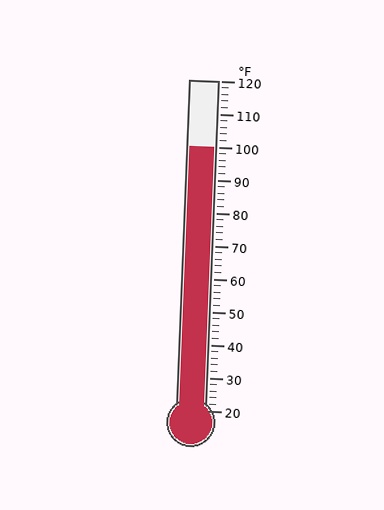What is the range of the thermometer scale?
The thermometer scale ranges from 20°F to 120°F.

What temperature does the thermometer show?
The thermometer shows approximately 100°F.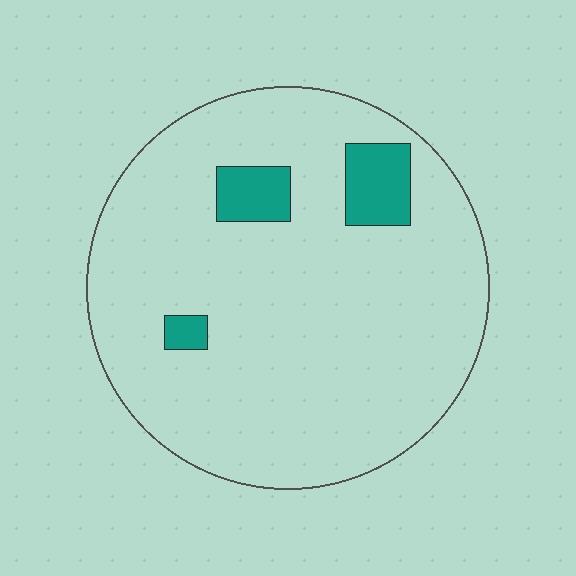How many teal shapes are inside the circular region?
3.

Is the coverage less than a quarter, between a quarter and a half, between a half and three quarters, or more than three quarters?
Less than a quarter.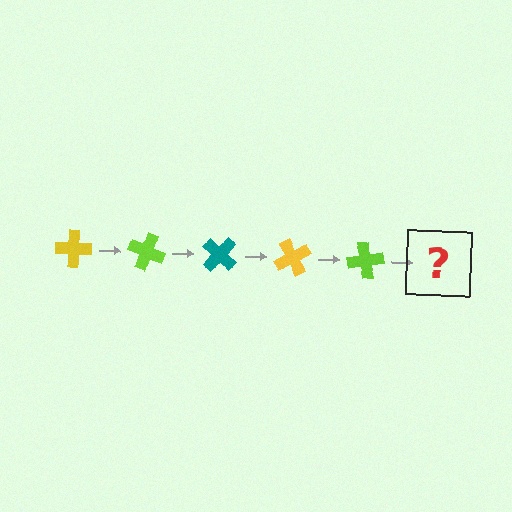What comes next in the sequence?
The next element should be a teal cross, rotated 100 degrees from the start.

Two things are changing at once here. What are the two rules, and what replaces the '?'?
The two rules are that it rotates 20 degrees each step and the color cycles through yellow, lime, and teal. The '?' should be a teal cross, rotated 100 degrees from the start.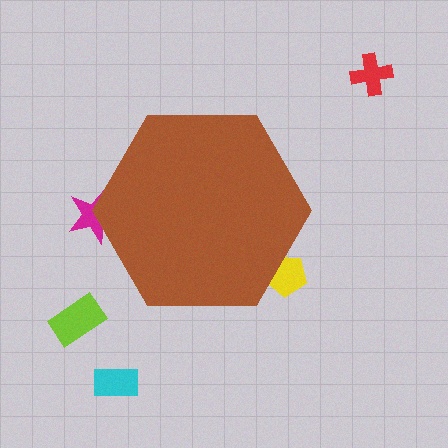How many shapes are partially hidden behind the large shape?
2 shapes are partially hidden.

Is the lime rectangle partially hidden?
No, the lime rectangle is fully visible.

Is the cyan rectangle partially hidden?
No, the cyan rectangle is fully visible.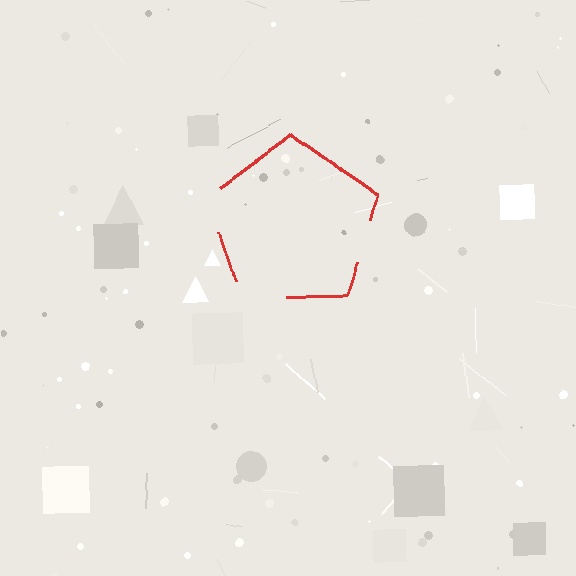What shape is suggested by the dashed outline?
The dashed outline suggests a pentagon.